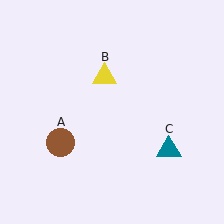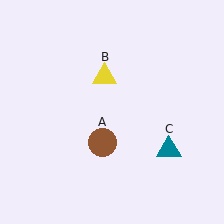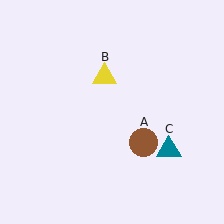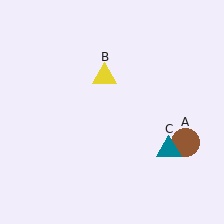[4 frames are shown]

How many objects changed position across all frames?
1 object changed position: brown circle (object A).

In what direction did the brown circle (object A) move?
The brown circle (object A) moved right.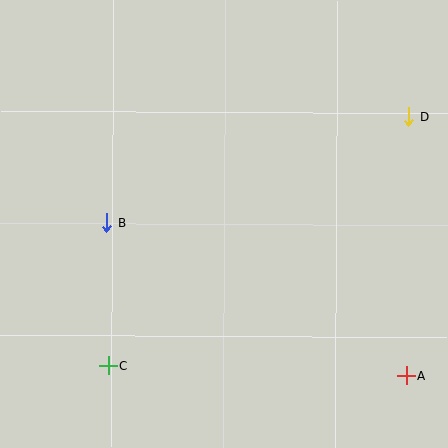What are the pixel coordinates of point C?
Point C is at (108, 366).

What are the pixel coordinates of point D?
Point D is at (408, 117).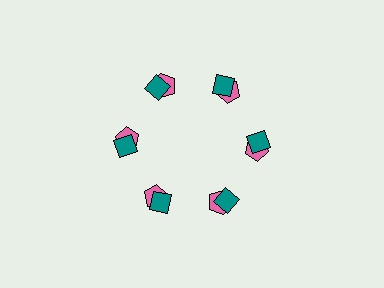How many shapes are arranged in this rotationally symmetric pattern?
There are 12 shapes, arranged in 6 groups of 2.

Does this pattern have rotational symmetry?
Yes, this pattern has 6-fold rotational symmetry. It looks the same after rotating 60 degrees around the center.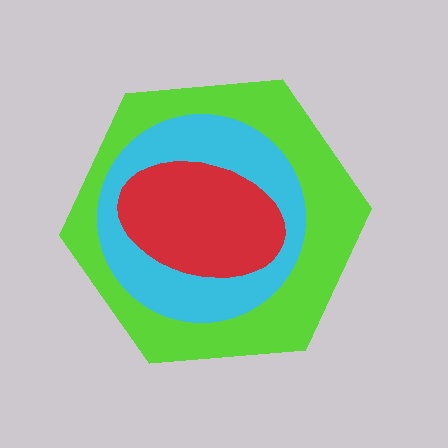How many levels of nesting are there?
3.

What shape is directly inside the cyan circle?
The red ellipse.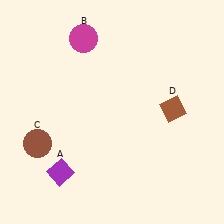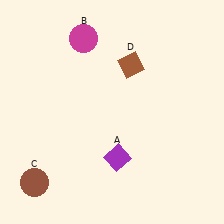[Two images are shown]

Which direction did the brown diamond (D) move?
The brown diamond (D) moved up.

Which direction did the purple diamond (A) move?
The purple diamond (A) moved right.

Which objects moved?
The objects that moved are: the purple diamond (A), the brown circle (C), the brown diamond (D).